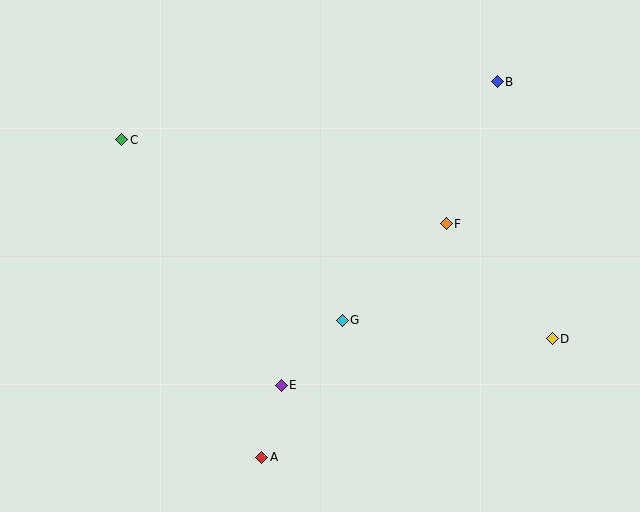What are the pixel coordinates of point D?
Point D is at (552, 339).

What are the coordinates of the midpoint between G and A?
The midpoint between G and A is at (302, 389).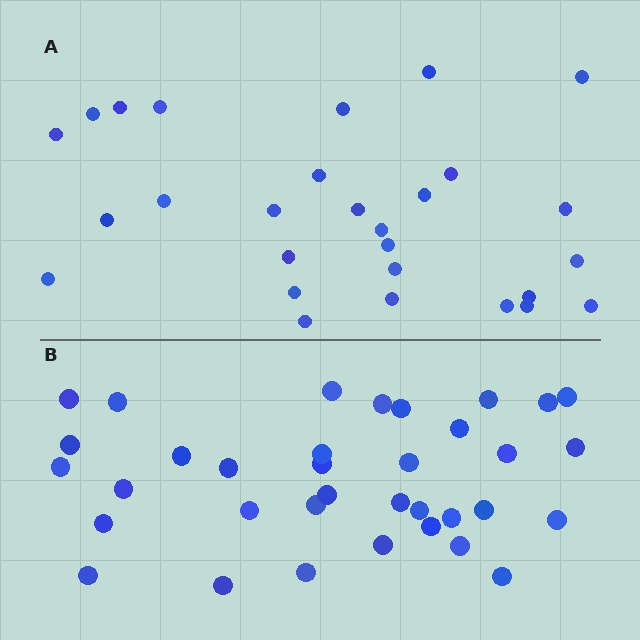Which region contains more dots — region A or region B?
Region B (the bottom region) has more dots.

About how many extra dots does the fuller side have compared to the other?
Region B has roughly 8 or so more dots than region A.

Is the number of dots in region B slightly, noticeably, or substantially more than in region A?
Region B has noticeably more, but not dramatically so. The ratio is roughly 1.2 to 1.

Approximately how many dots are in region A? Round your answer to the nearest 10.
About 30 dots. (The exact count is 28, which rounds to 30.)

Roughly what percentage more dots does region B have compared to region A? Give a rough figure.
About 25% more.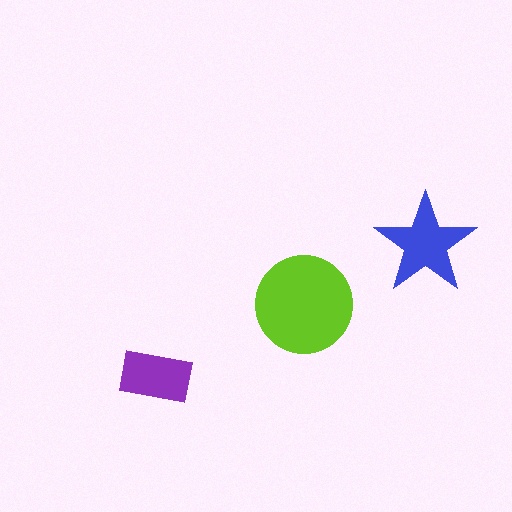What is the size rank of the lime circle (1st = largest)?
1st.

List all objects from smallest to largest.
The purple rectangle, the blue star, the lime circle.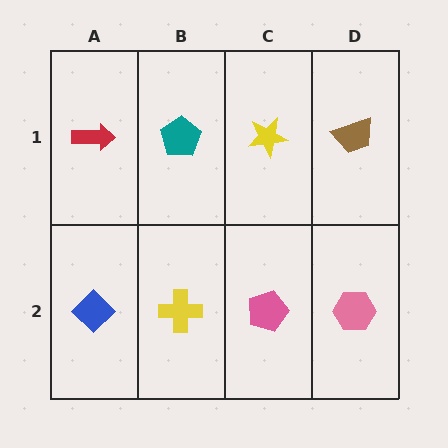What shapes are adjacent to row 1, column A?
A blue diamond (row 2, column A), a teal pentagon (row 1, column B).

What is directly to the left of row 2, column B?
A blue diamond.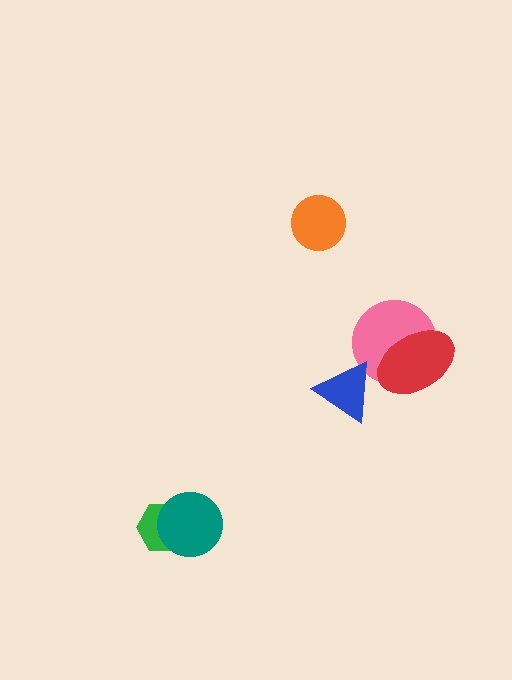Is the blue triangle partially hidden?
No, no other shape covers it.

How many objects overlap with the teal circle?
1 object overlaps with the teal circle.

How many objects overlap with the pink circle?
2 objects overlap with the pink circle.